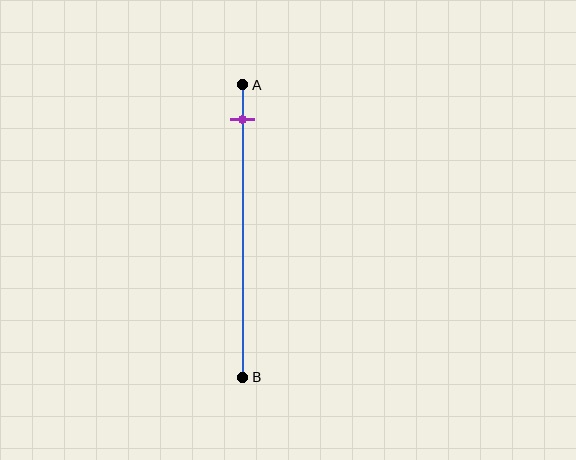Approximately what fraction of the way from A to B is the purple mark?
The purple mark is approximately 10% of the way from A to B.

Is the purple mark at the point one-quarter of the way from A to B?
No, the mark is at about 10% from A, not at the 25% one-quarter point.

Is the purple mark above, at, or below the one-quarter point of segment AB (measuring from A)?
The purple mark is above the one-quarter point of segment AB.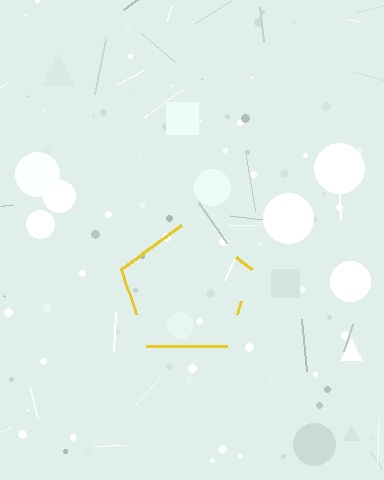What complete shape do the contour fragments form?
The contour fragments form a pentagon.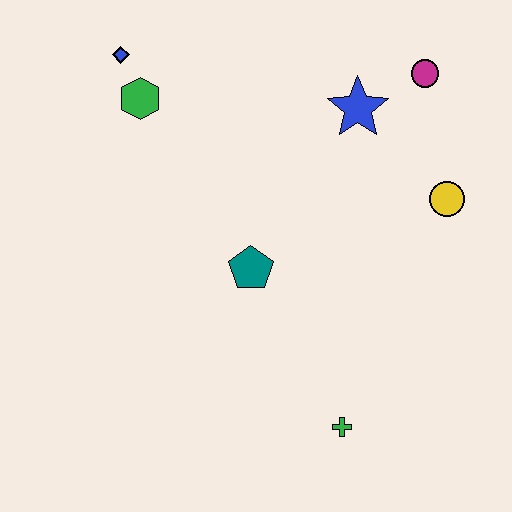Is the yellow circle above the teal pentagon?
Yes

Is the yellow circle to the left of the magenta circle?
No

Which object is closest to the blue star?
The magenta circle is closest to the blue star.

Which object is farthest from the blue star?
The green cross is farthest from the blue star.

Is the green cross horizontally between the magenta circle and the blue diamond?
Yes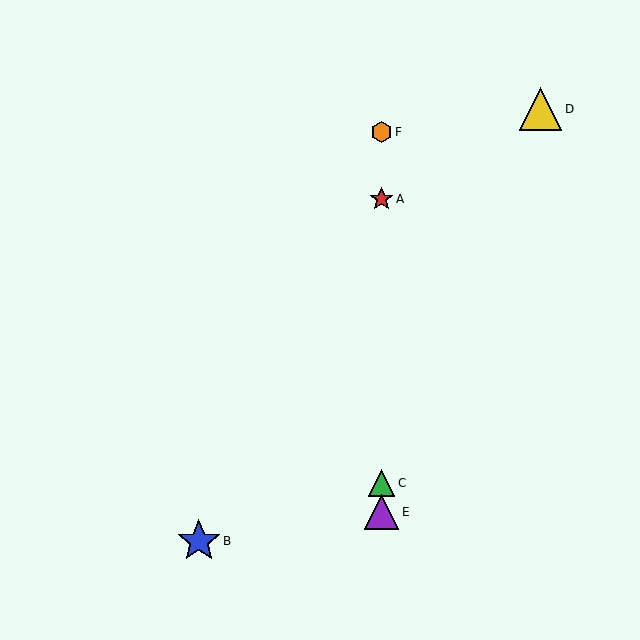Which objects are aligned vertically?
Objects A, C, E, F are aligned vertically.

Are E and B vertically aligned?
No, E is at x≈381 and B is at x≈199.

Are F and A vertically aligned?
Yes, both are at x≈381.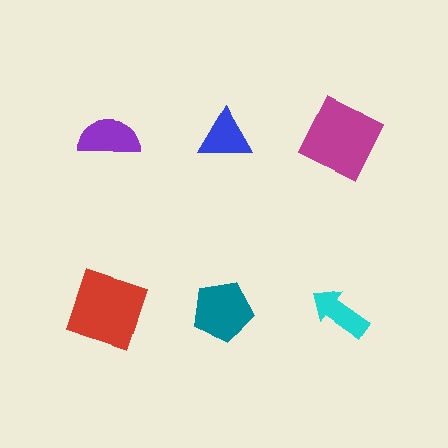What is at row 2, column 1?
A red square.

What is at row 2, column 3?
A cyan arrow.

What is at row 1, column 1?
A purple semicircle.